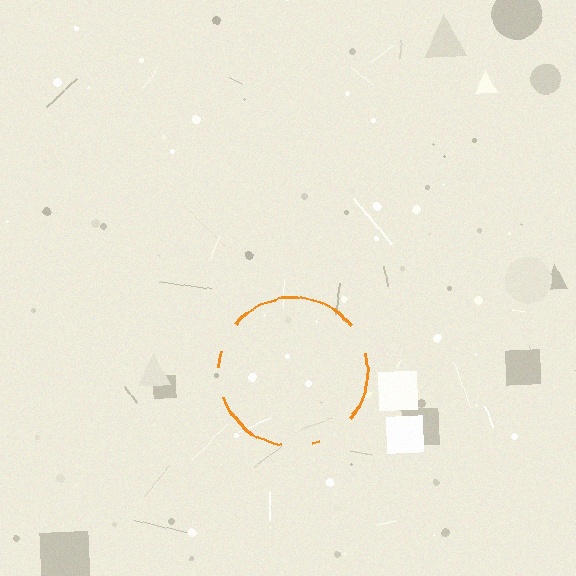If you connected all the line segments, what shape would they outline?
They would outline a circle.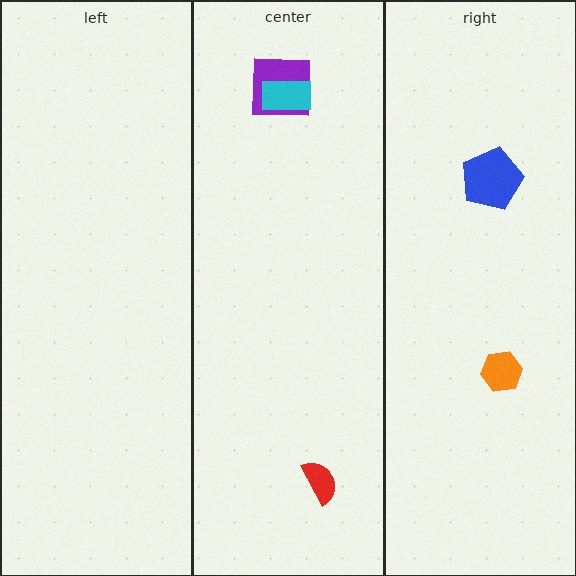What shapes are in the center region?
The red semicircle, the purple square, the cyan rectangle.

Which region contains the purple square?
The center region.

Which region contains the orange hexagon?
The right region.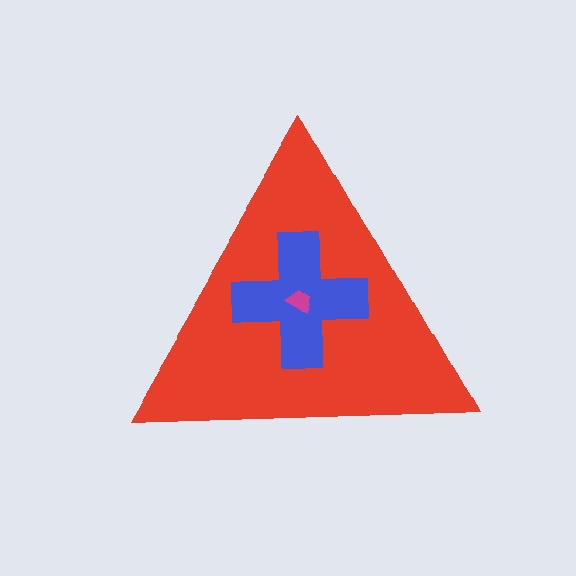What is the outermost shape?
The red triangle.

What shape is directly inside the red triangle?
The blue cross.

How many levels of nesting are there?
3.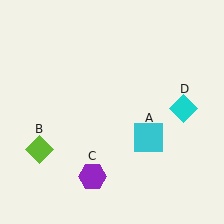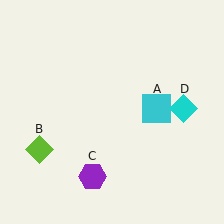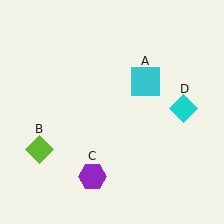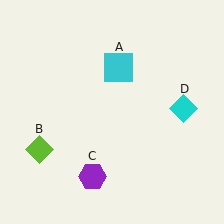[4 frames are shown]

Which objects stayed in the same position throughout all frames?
Lime diamond (object B) and purple hexagon (object C) and cyan diamond (object D) remained stationary.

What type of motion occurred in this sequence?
The cyan square (object A) rotated counterclockwise around the center of the scene.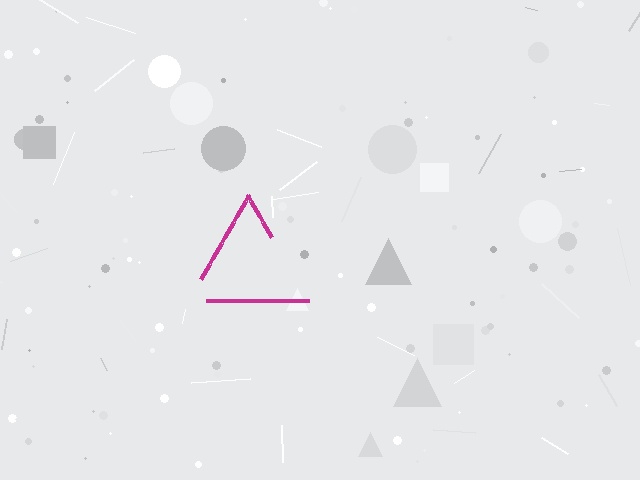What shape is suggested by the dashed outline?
The dashed outline suggests a triangle.